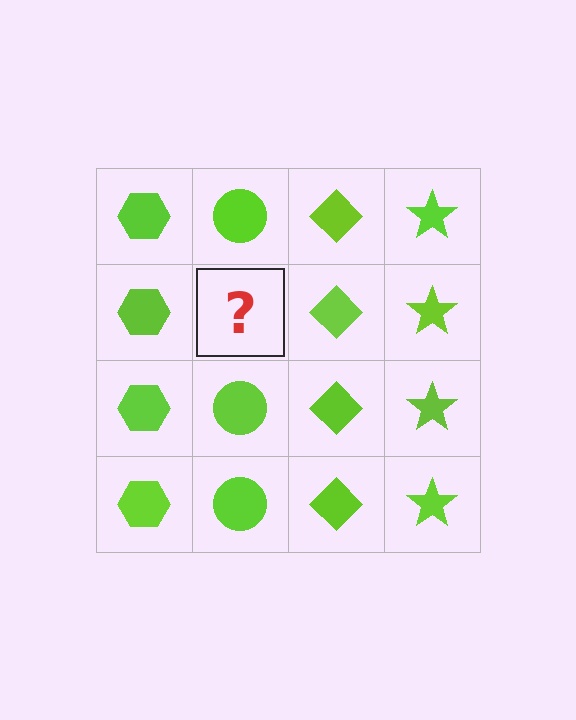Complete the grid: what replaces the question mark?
The question mark should be replaced with a lime circle.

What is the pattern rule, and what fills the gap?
The rule is that each column has a consistent shape. The gap should be filled with a lime circle.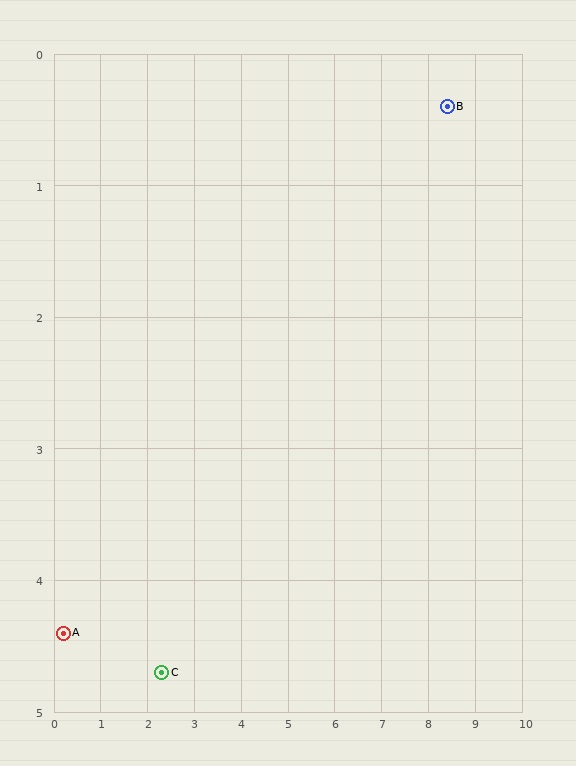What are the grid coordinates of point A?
Point A is at approximately (0.2, 4.4).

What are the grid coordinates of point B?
Point B is at approximately (8.4, 0.4).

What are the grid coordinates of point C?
Point C is at approximately (2.3, 4.7).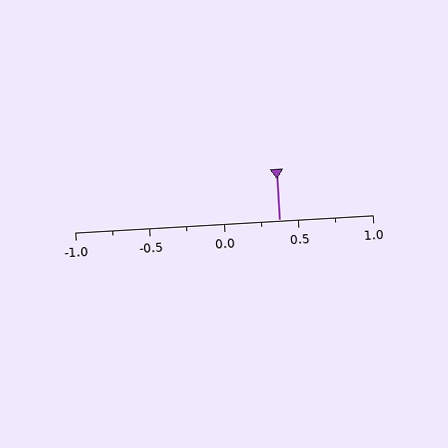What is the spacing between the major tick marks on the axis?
The major ticks are spaced 0.5 apart.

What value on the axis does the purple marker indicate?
The marker indicates approximately 0.38.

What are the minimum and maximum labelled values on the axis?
The axis runs from -1.0 to 1.0.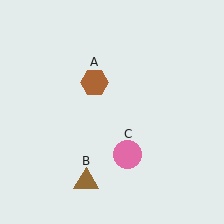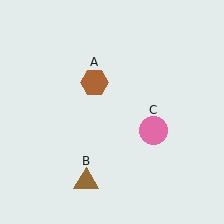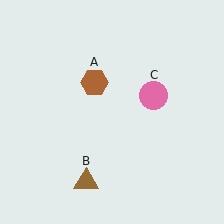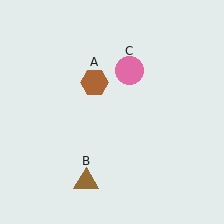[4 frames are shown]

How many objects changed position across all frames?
1 object changed position: pink circle (object C).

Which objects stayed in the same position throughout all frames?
Brown hexagon (object A) and brown triangle (object B) remained stationary.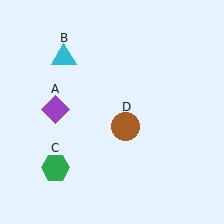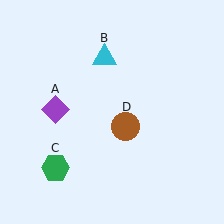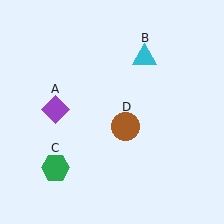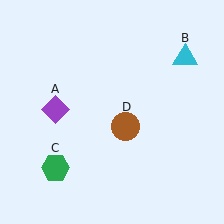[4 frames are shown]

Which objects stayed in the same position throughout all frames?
Purple diamond (object A) and green hexagon (object C) and brown circle (object D) remained stationary.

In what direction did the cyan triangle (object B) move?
The cyan triangle (object B) moved right.